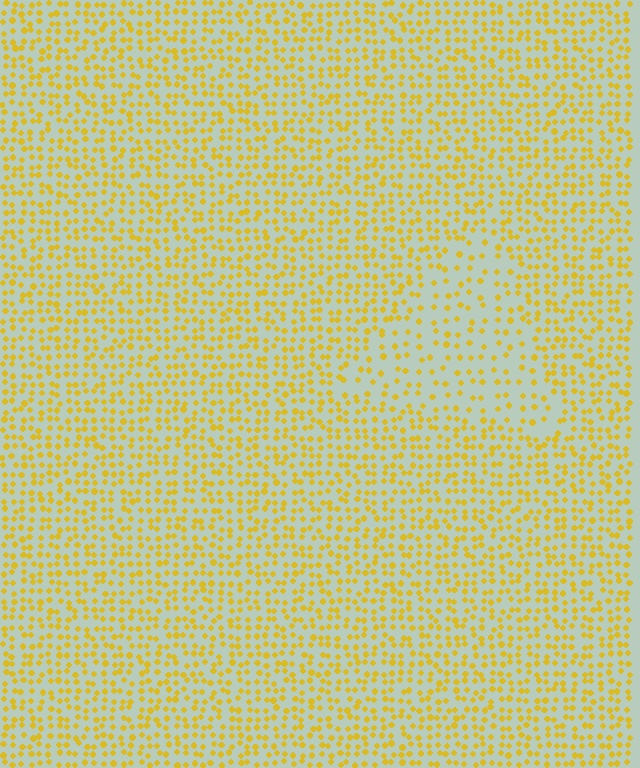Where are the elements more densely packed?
The elements are more densely packed outside the triangle boundary.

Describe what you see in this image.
The image contains small yellow elements arranged at two different densities. A triangle-shaped region is visible where the elements are less densely packed than the surrounding area.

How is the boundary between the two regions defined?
The boundary is defined by a change in element density (approximately 1.9x ratio). All elements are the same color, size, and shape.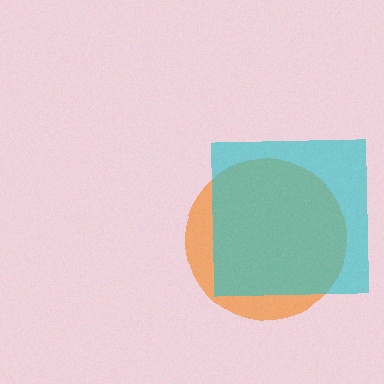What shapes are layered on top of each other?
The layered shapes are: an orange circle, a cyan square.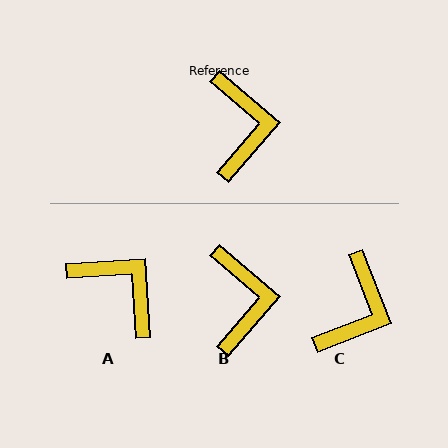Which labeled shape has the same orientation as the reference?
B.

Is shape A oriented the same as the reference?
No, it is off by about 44 degrees.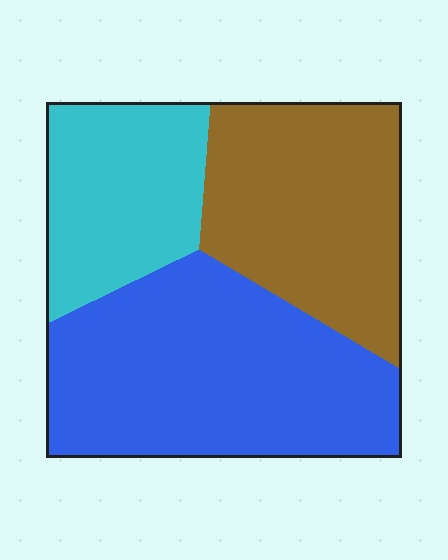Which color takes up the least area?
Cyan, at roughly 25%.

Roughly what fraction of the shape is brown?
Brown covers 33% of the shape.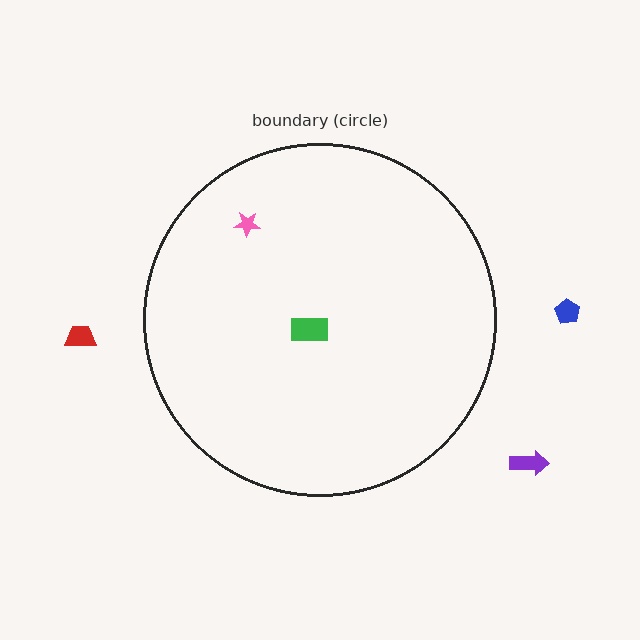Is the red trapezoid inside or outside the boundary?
Outside.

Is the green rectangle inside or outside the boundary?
Inside.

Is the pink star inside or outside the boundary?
Inside.